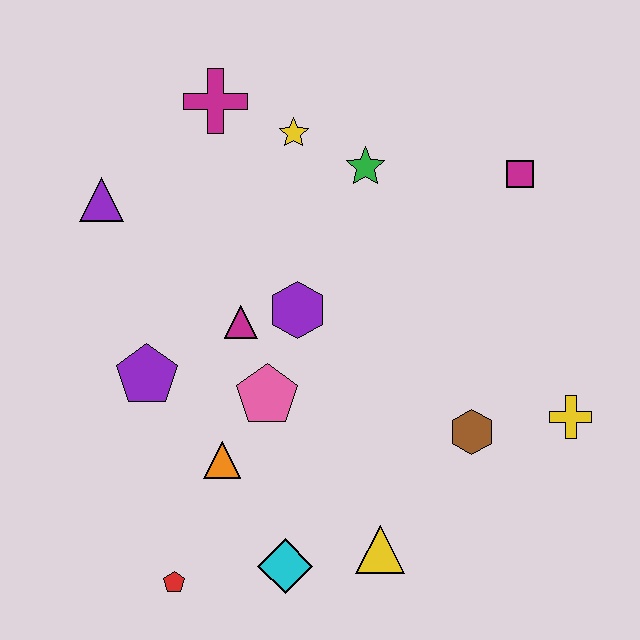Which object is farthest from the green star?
The red pentagon is farthest from the green star.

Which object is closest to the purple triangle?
The magenta cross is closest to the purple triangle.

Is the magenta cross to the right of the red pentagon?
Yes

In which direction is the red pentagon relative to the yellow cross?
The red pentagon is to the left of the yellow cross.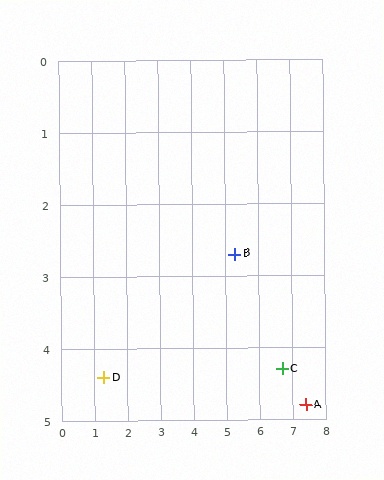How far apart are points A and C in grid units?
Points A and C are about 0.9 grid units apart.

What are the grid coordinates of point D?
Point D is at approximately (1.3, 4.4).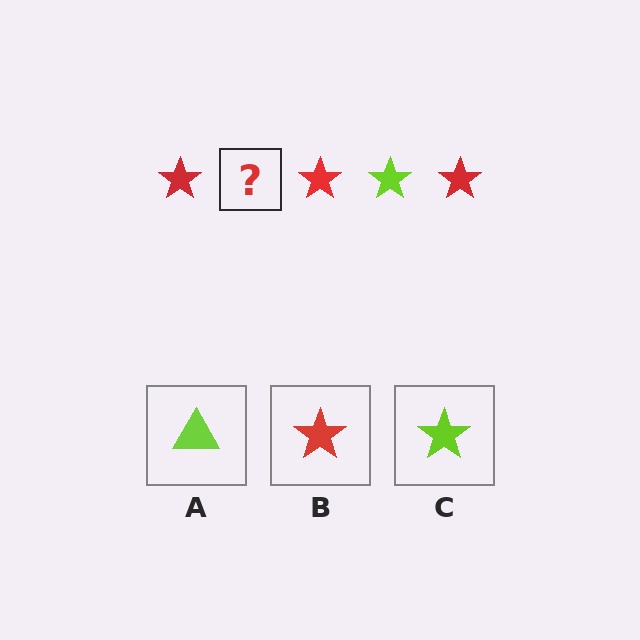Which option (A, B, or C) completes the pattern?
C.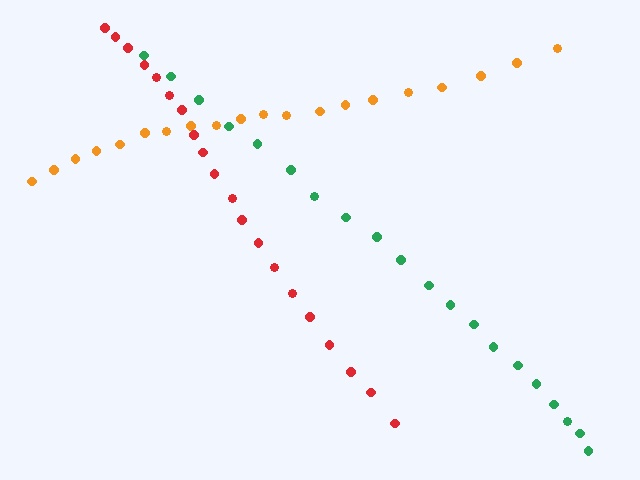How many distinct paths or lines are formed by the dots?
There are 3 distinct paths.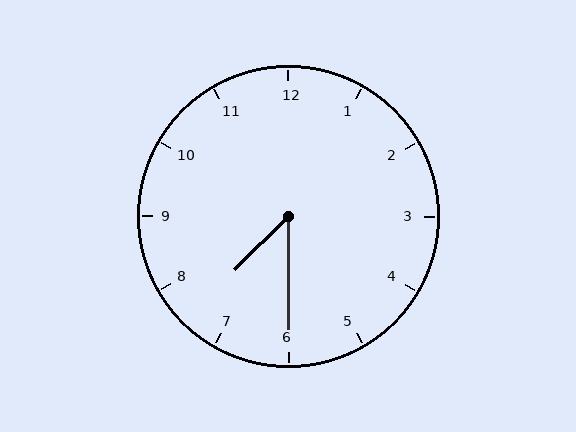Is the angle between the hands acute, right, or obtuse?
It is acute.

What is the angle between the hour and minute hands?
Approximately 45 degrees.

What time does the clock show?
7:30.